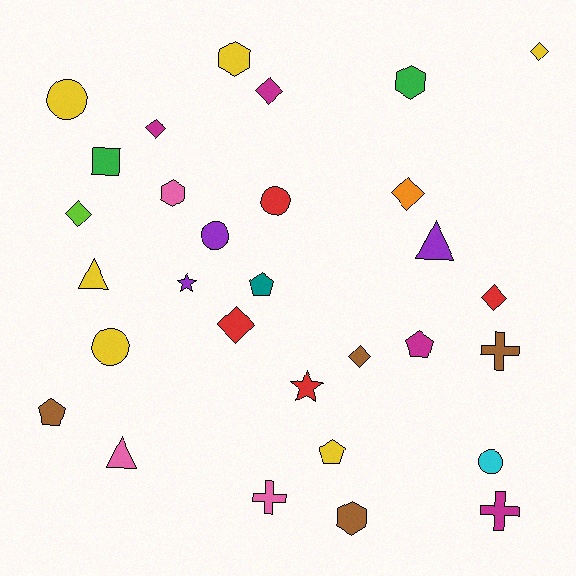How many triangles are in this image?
There are 3 triangles.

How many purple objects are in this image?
There are 3 purple objects.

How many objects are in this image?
There are 30 objects.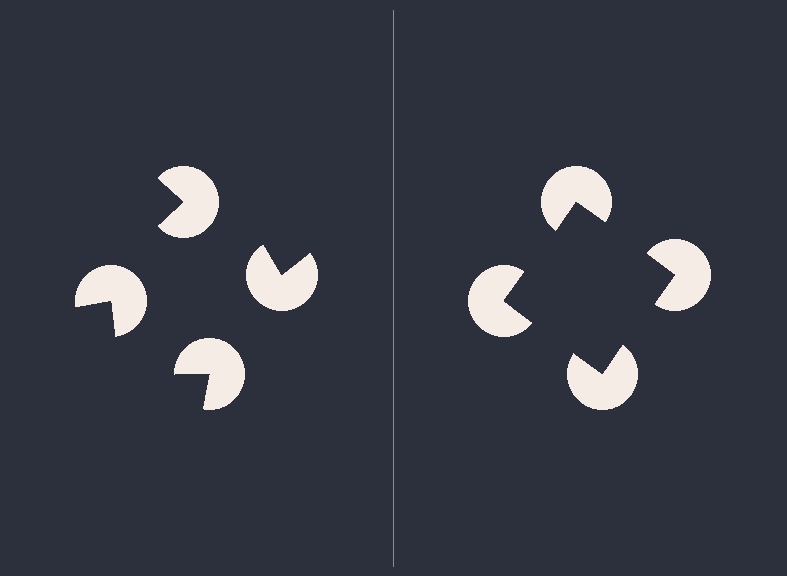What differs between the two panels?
The pac-man discs are positioned identically on both sides; only the wedge orientations differ. On the right they align to a square; on the left they are misaligned.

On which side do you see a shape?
An illusory square appears on the right side. On the left side the wedge cuts are rotated, so no coherent shape forms.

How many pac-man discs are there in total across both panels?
8 — 4 on each side.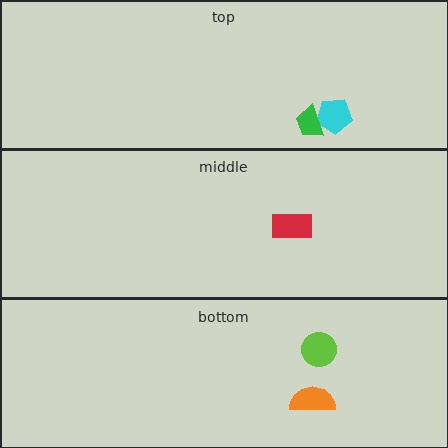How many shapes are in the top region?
2.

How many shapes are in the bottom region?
2.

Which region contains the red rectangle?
The middle region.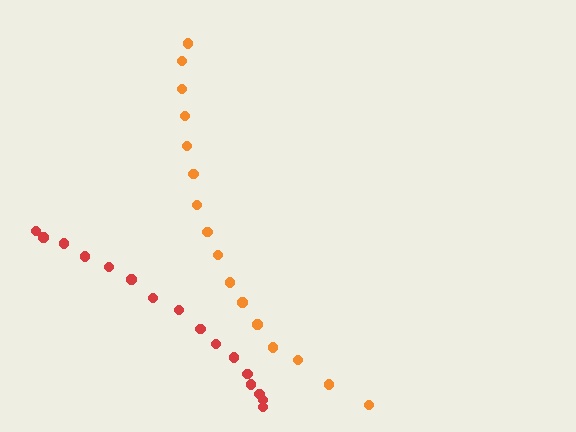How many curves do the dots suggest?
There are 2 distinct paths.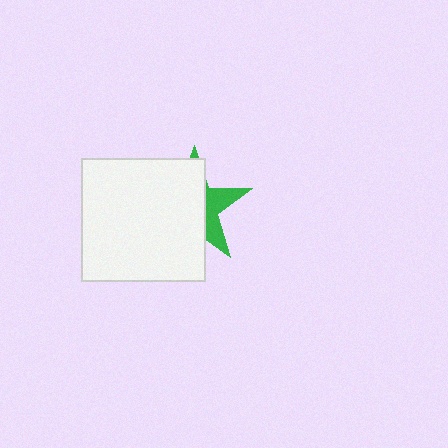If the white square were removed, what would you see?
You would see the complete green star.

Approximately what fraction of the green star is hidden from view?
Roughly 67% of the green star is hidden behind the white square.